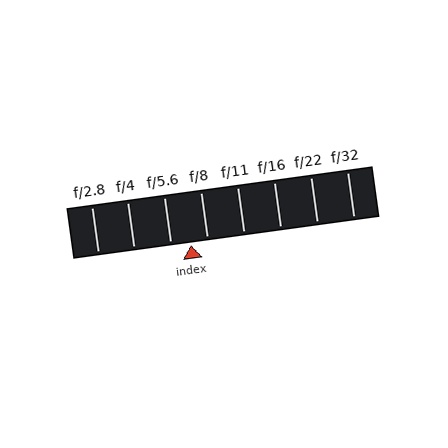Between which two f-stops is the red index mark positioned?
The index mark is between f/5.6 and f/8.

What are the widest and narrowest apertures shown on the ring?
The widest aperture shown is f/2.8 and the narrowest is f/32.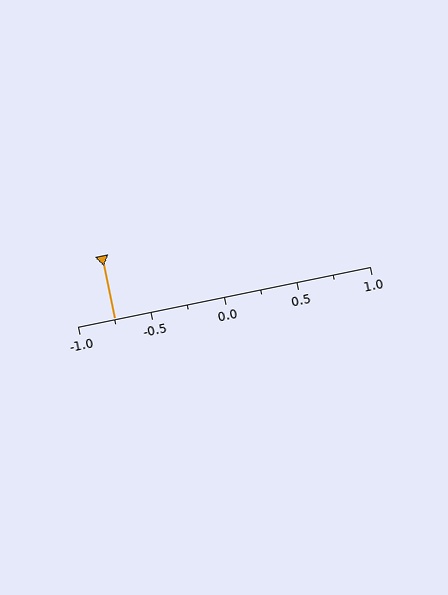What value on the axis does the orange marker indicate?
The marker indicates approximately -0.75.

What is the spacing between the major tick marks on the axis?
The major ticks are spaced 0.5 apart.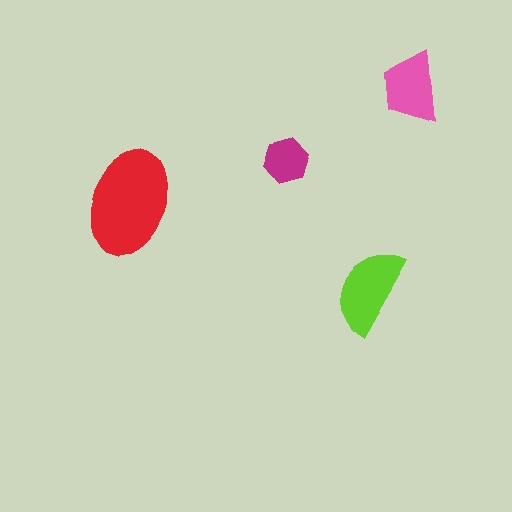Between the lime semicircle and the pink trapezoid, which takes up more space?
The lime semicircle.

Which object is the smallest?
The magenta hexagon.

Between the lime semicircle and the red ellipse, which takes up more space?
The red ellipse.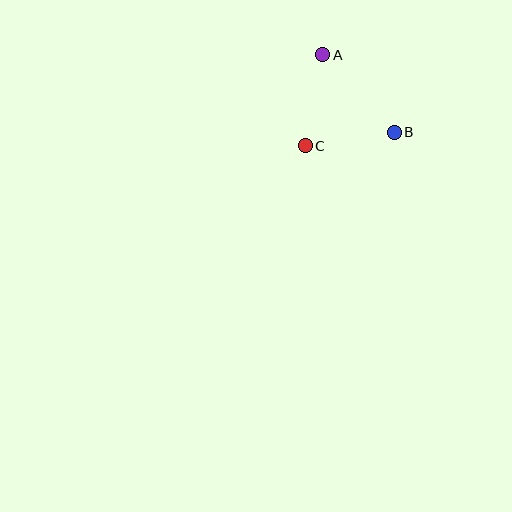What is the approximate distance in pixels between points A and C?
The distance between A and C is approximately 93 pixels.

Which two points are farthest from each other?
Points A and B are farthest from each other.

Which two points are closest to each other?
Points B and C are closest to each other.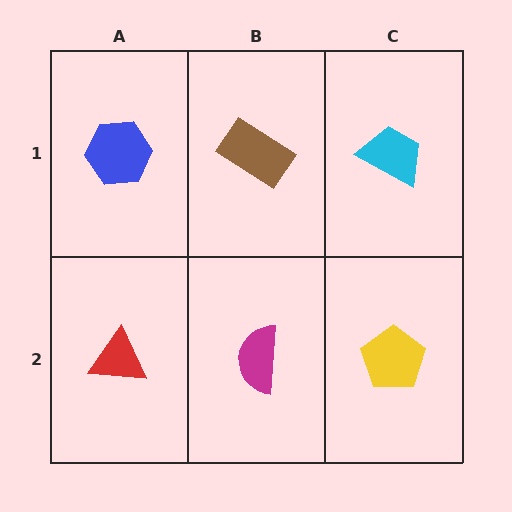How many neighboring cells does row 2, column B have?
3.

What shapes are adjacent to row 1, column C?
A yellow pentagon (row 2, column C), a brown rectangle (row 1, column B).